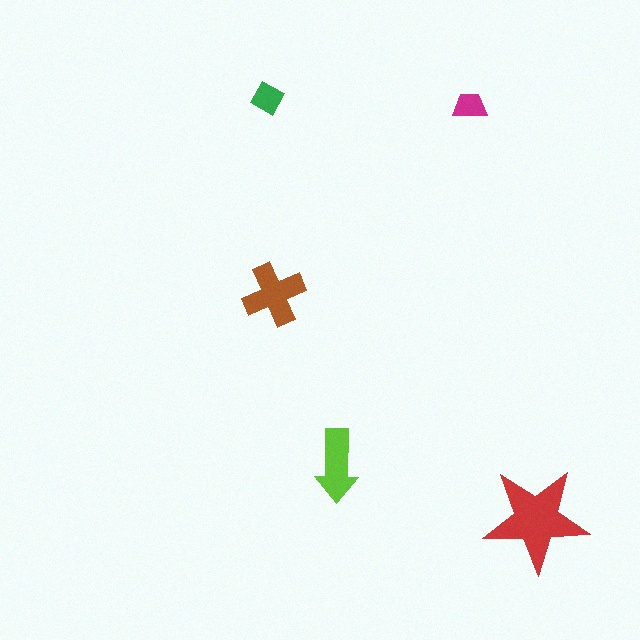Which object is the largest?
The red star.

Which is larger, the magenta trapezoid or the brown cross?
The brown cross.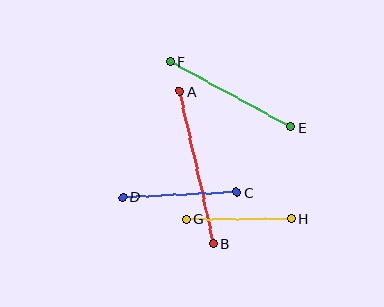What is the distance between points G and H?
The distance is approximately 105 pixels.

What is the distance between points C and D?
The distance is approximately 114 pixels.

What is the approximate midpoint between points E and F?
The midpoint is at approximately (231, 94) pixels.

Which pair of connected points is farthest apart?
Points A and B are farthest apart.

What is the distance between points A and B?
The distance is approximately 156 pixels.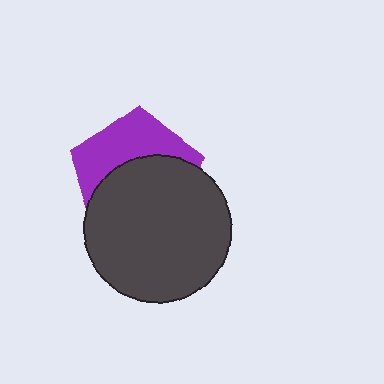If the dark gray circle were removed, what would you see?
You would see the complete purple pentagon.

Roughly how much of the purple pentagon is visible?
A small part of it is visible (roughly 42%).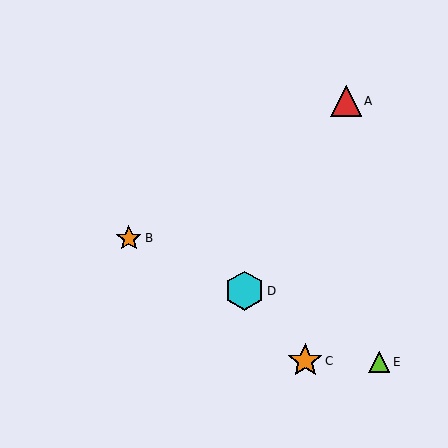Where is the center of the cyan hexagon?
The center of the cyan hexagon is at (245, 291).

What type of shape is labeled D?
Shape D is a cyan hexagon.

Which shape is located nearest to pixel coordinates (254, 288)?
The cyan hexagon (labeled D) at (245, 291) is nearest to that location.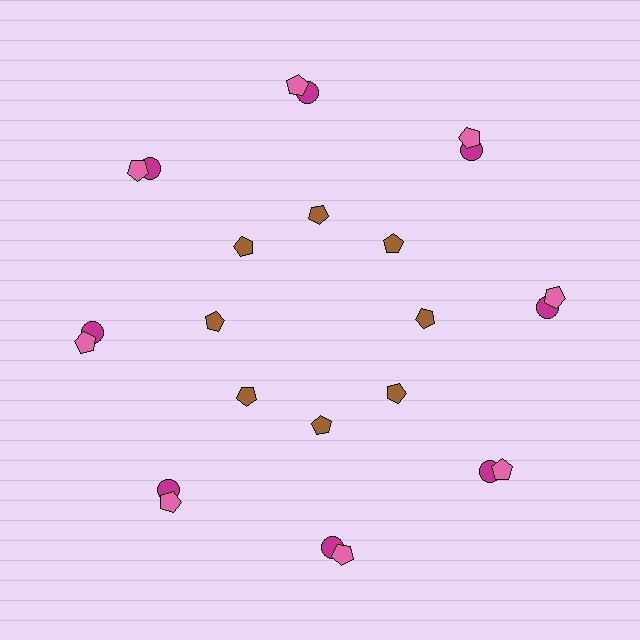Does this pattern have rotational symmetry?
Yes, this pattern has 8-fold rotational symmetry. It looks the same after rotating 45 degrees around the center.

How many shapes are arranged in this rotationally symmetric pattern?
There are 24 shapes, arranged in 8 groups of 3.